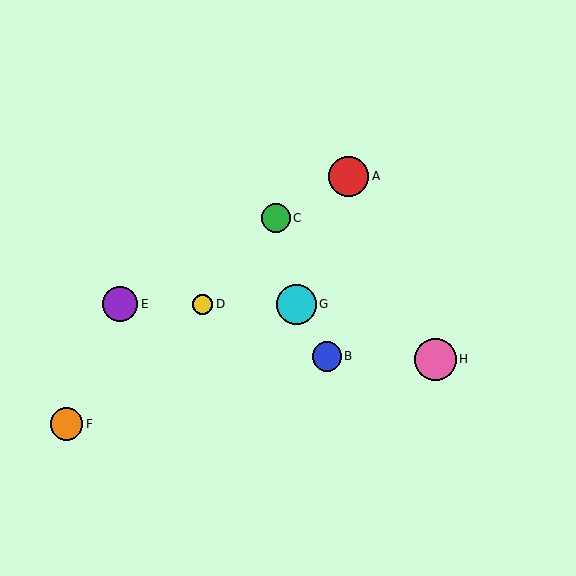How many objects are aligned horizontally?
3 objects (D, E, G) are aligned horizontally.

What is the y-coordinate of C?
Object C is at y≈218.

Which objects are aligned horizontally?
Objects D, E, G are aligned horizontally.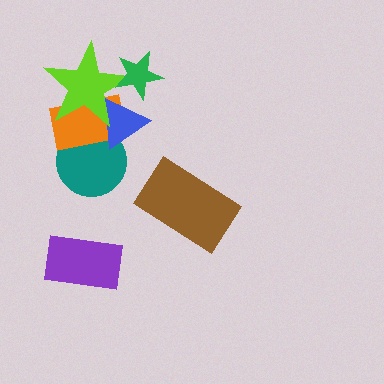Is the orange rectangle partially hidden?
Yes, it is partially covered by another shape.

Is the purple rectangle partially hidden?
No, no other shape covers it.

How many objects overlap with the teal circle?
2 objects overlap with the teal circle.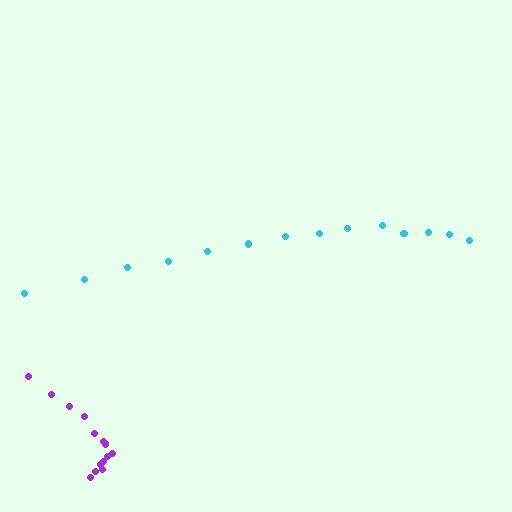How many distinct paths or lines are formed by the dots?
There are 2 distinct paths.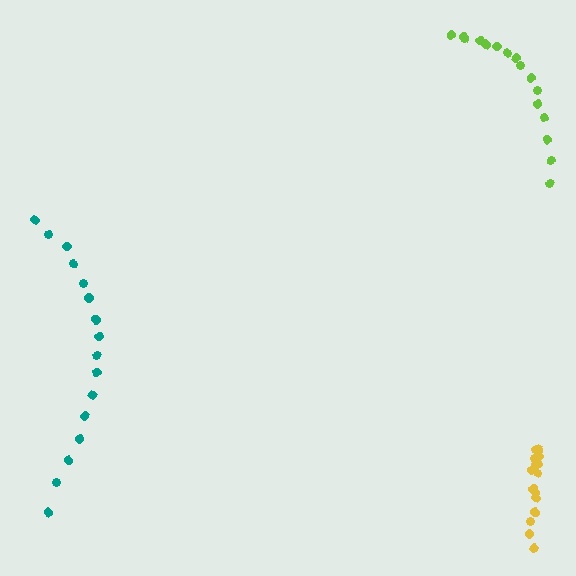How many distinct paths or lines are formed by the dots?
There are 3 distinct paths.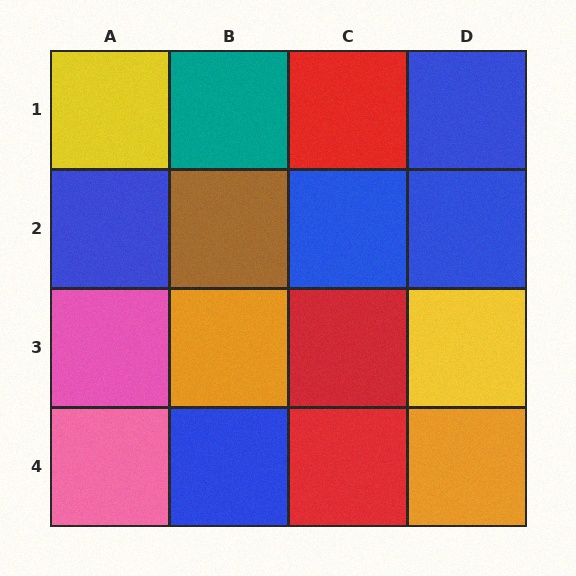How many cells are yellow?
2 cells are yellow.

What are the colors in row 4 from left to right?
Pink, blue, red, orange.